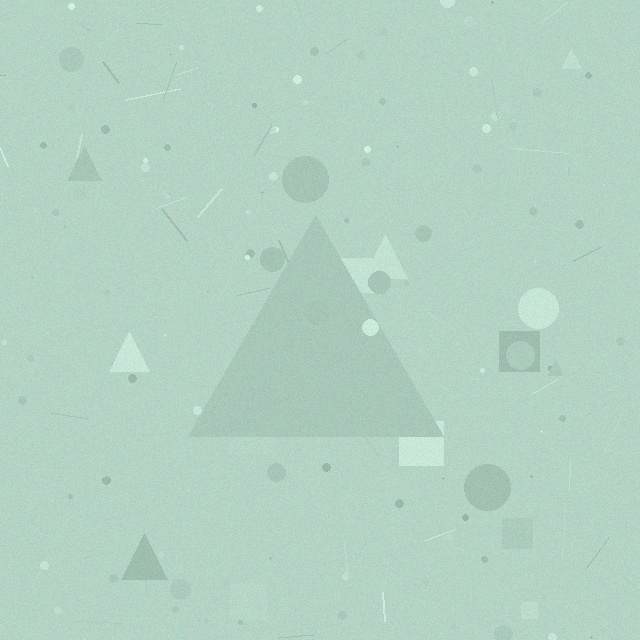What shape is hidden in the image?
A triangle is hidden in the image.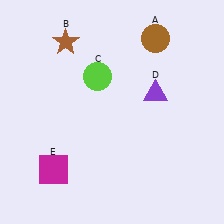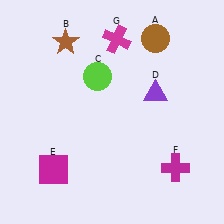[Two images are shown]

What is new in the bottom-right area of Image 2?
A magenta cross (F) was added in the bottom-right area of Image 2.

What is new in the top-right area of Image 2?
A magenta cross (G) was added in the top-right area of Image 2.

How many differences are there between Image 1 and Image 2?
There are 2 differences between the two images.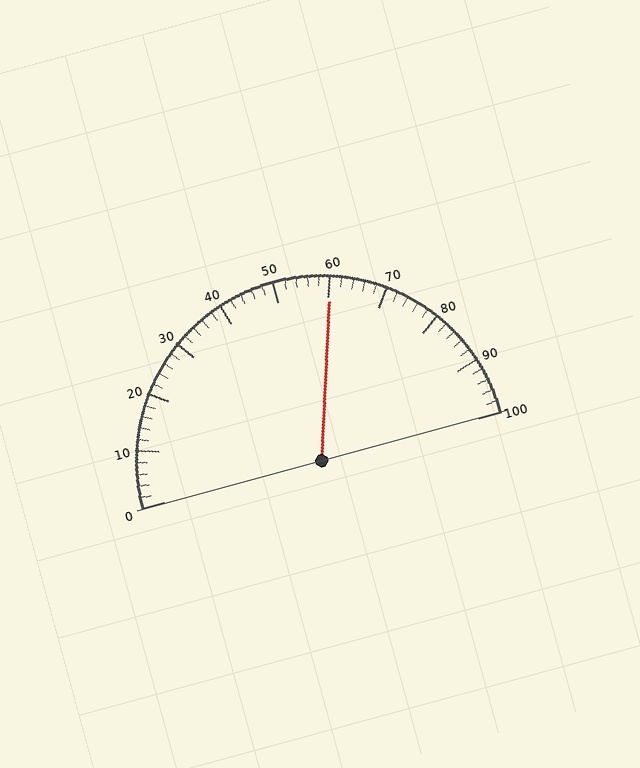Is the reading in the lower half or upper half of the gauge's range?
The reading is in the upper half of the range (0 to 100).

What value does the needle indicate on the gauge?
The needle indicates approximately 60.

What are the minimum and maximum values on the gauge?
The gauge ranges from 0 to 100.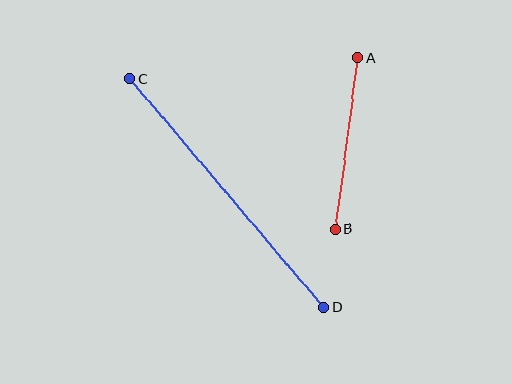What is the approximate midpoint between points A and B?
The midpoint is at approximately (346, 144) pixels.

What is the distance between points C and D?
The distance is approximately 300 pixels.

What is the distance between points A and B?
The distance is approximately 173 pixels.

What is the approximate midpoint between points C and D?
The midpoint is at approximately (227, 193) pixels.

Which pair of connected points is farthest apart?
Points C and D are farthest apart.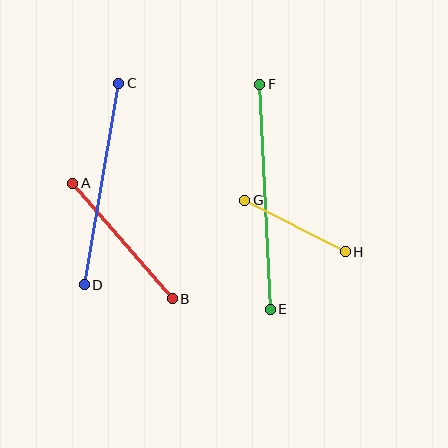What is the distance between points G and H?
The distance is approximately 113 pixels.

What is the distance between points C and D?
The distance is approximately 204 pixels.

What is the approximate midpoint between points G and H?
The midpoint is at approximately (295, 226) pixels.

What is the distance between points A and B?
The distance is approximately 152 pixels.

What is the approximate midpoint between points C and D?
The midpoint is at approximately (102, 184) pixels.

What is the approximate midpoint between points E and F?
The midpoint is at approximately (265, 197) pixels.